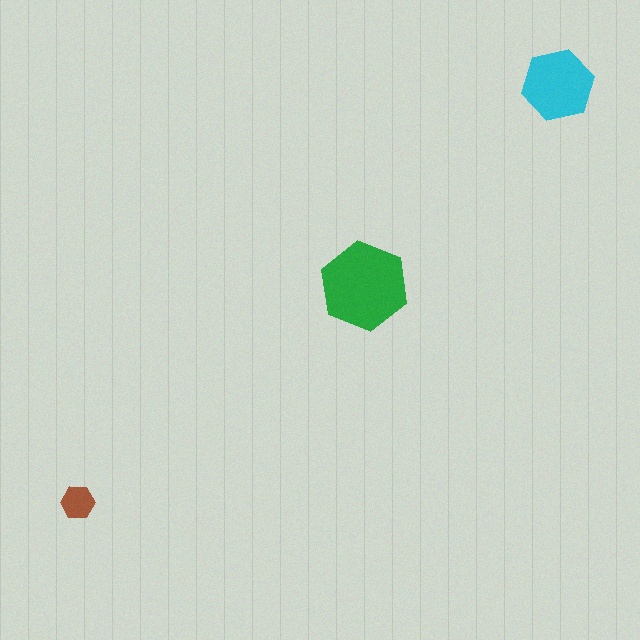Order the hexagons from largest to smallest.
the green one, the cyan one, the brown one.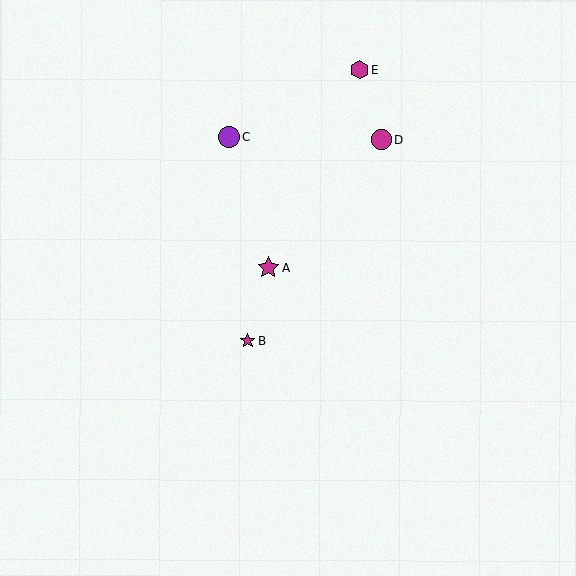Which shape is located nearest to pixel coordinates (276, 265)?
The magenta star (labeled A) at (268, 268) is nearest to that location.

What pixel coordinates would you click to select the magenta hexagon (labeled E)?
Click at (359, 70) to select the magenta hexagon E.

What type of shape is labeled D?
Shape D is a magenta circle.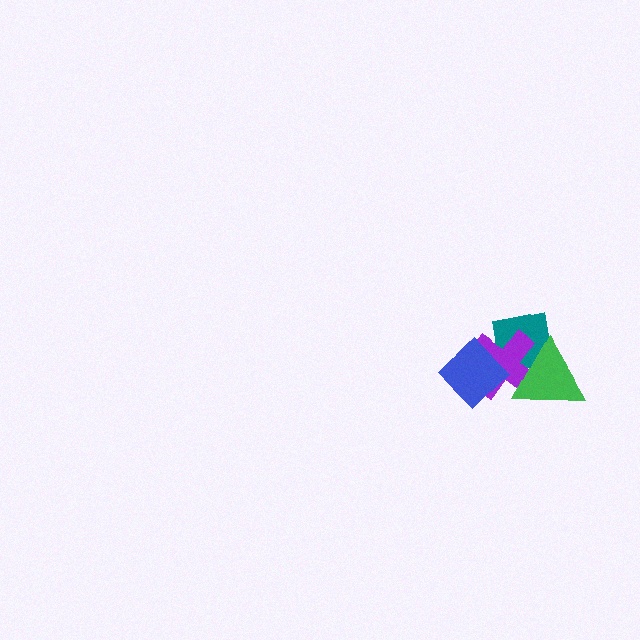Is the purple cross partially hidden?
Yes, it is partially covered by another shape.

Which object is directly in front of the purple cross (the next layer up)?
The green triangle is directly in front of the purple cross.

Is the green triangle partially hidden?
No, no other shape covers it.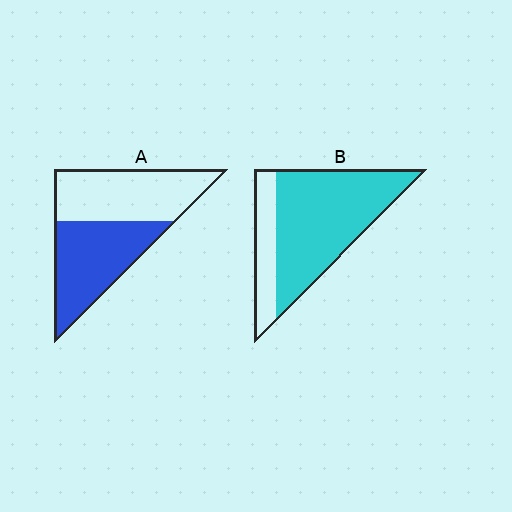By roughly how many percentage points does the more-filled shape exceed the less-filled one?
By roughly 25 percentage points (B over A).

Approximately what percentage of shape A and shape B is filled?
A is approximately 50% and B is approximately 75%.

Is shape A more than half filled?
Roughly half.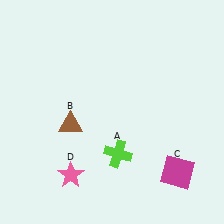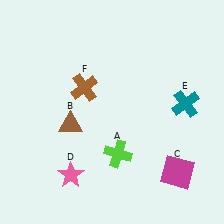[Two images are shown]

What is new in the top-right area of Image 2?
A teal cross (E) was added in the top-right area of Image 2.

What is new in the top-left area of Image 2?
A brown cross (F) was added in the top-left area of Image 2.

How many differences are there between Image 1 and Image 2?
There are 2 differences between the two images.